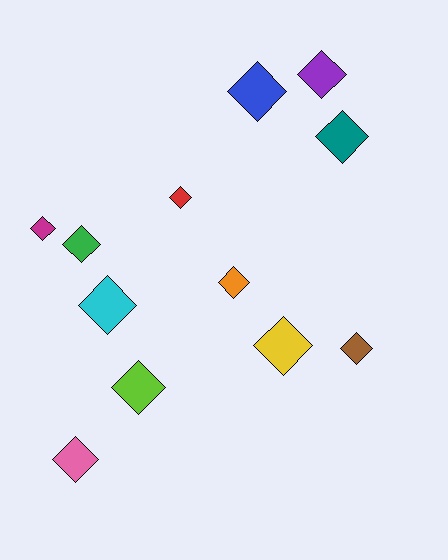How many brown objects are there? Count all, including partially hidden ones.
There is 1 brown object.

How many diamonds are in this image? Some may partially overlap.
There are 12 diamonds.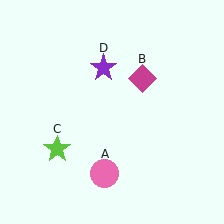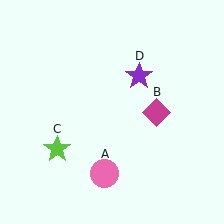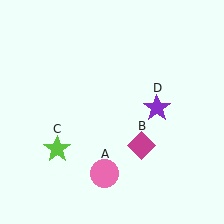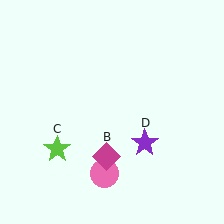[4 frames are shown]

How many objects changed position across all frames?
2 objects changed position: magenta diamond (object B), purple star (object D).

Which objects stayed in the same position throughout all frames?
Pink circle (object A) and lime star (object C) remained stationary.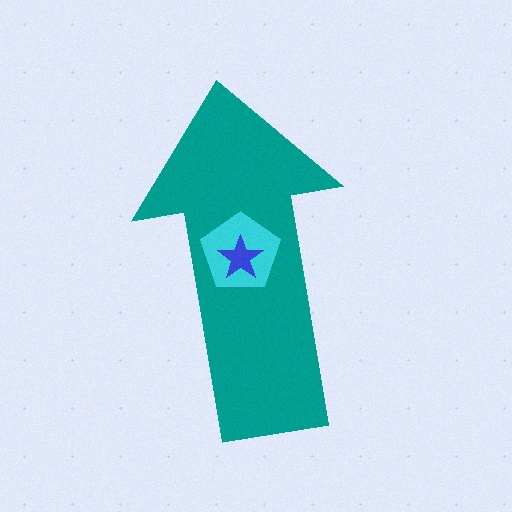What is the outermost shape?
The teal arrow.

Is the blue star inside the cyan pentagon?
Yes.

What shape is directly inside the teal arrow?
The cyan pentagon.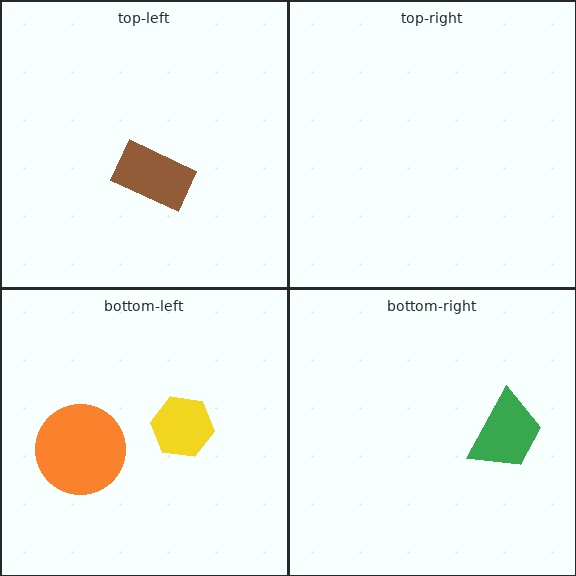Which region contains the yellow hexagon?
The bottom-left region.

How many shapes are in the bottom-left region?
2.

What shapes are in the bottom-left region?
The orange circle, the yellow hexagon.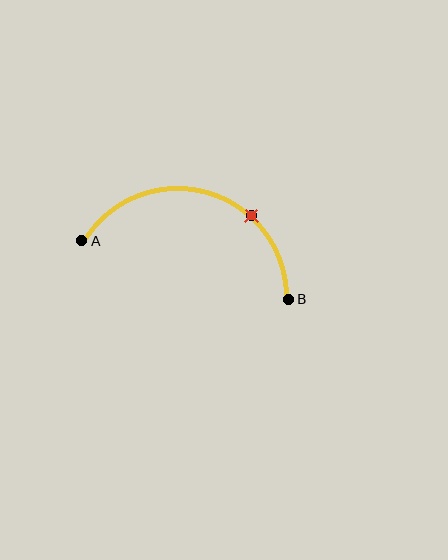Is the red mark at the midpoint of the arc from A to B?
No. The red mark lies on the arc but is closer to endpoint B. The arc midpoint would be at the point on the curve equidistant along the arc from both A and B.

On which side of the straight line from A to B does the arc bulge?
The arc bulges above the straight line connecting A and B.